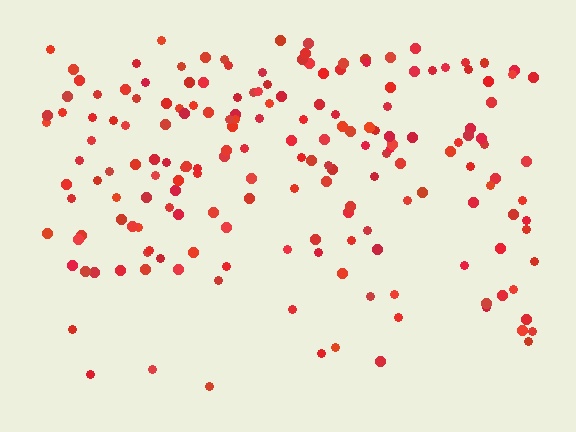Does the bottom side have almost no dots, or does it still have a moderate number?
Still a moderate number, just noticeably fewer than the top.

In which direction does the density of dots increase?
From bottom to top, with the top side densest.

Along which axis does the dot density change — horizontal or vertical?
Vertical.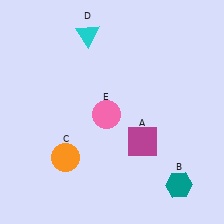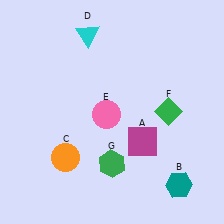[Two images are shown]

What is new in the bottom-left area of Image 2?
A green hexagon (G) was added in the bottom-left area of Image 2.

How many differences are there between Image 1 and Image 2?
There are 2 differences between the two images.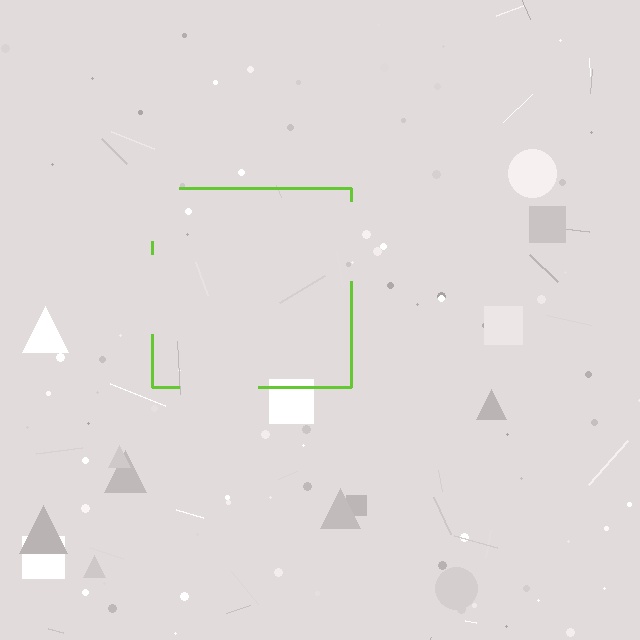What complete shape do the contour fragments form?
The contour fragments form a square.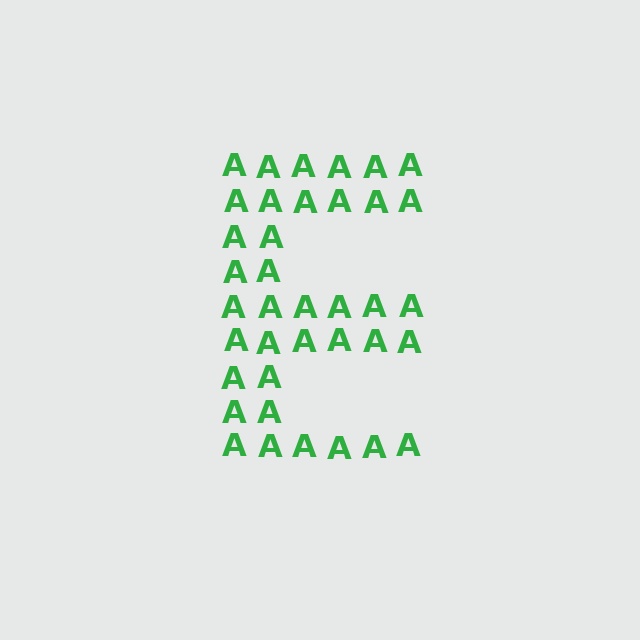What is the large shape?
The large shape is the letter E.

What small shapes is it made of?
It is made of small letter A's.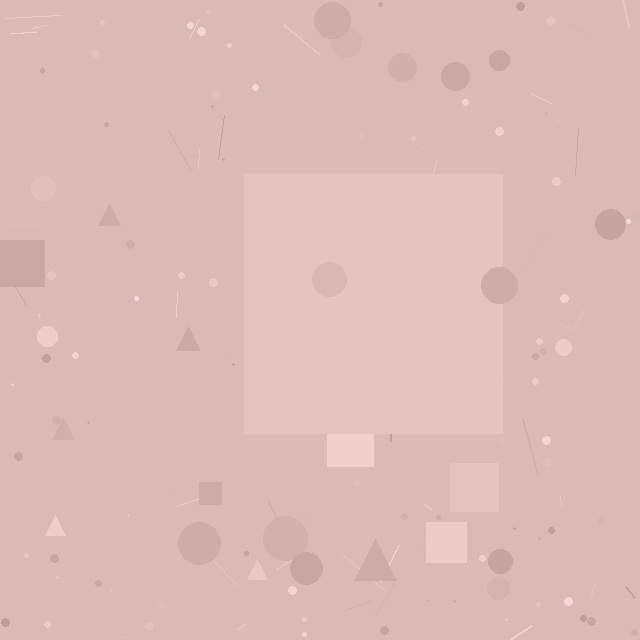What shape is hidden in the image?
A square is hidden in the image.